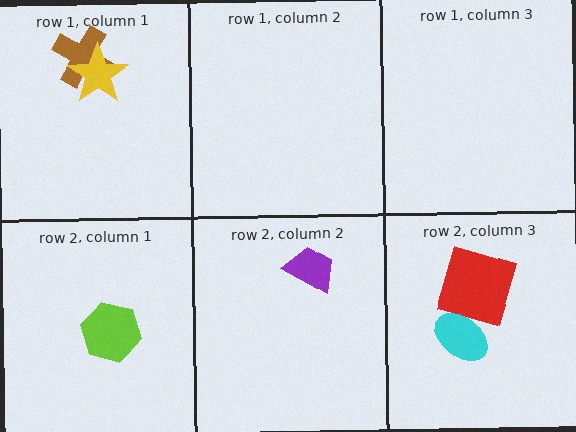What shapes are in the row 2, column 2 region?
The purple trapezoid.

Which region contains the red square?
The row 2, column 3 region.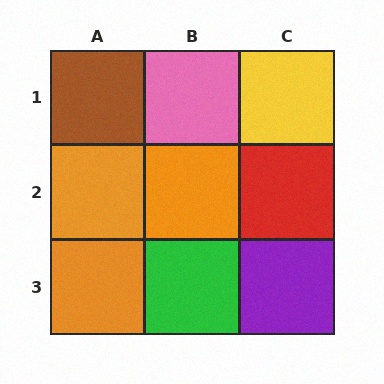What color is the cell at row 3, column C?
Purple.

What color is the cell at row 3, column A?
Orange.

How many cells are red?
1 cell is red.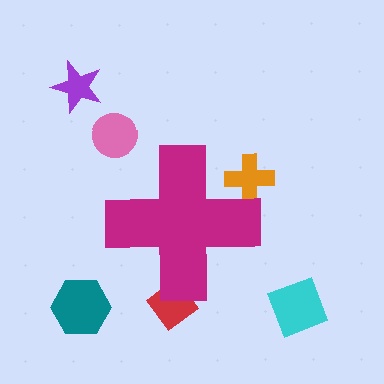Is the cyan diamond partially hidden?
No, the cyan diamond is fully visible.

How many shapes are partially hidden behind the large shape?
2 shapes are partially hidden.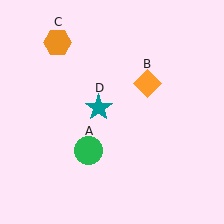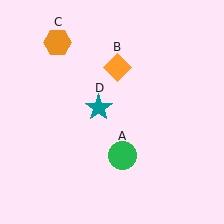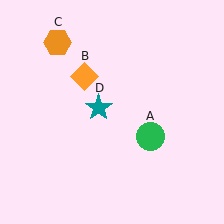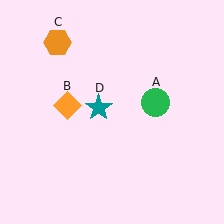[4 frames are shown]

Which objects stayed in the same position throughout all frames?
Orange hexagon (object C) and teal star (object D) remained stationary.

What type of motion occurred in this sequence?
The green circle (object A), orange diamond (object B) rotated counterclockwise around the center of the scene.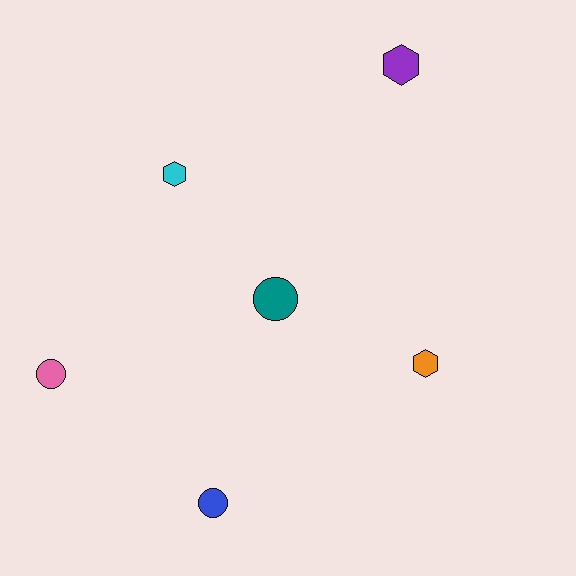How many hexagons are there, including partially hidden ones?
There are 3 hexagons.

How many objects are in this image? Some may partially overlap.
There are 6 objects.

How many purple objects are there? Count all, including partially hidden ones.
There is 1 purple object.